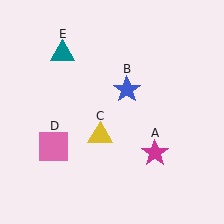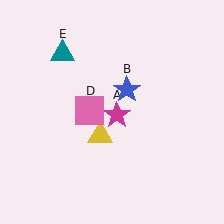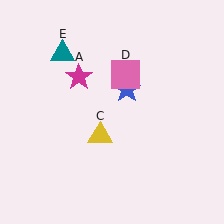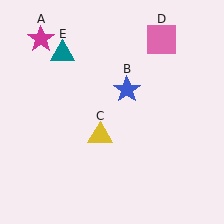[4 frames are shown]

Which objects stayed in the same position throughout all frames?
Blue star (object B) and yellow triangle (object C) and teal triangle (object E) remained stationary.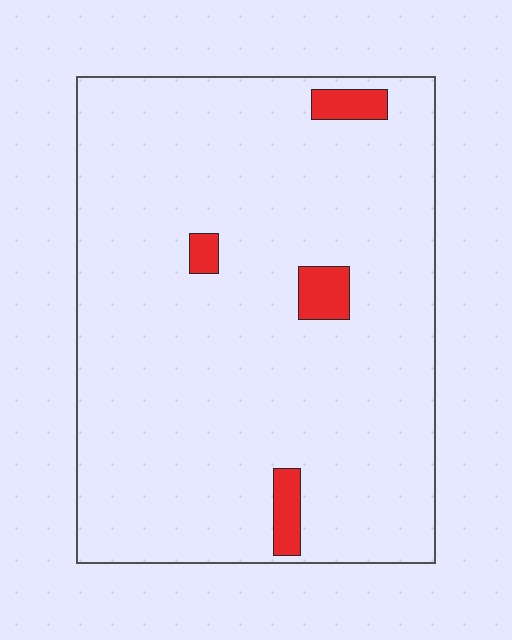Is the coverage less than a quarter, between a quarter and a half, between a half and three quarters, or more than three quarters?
Less than a quarter.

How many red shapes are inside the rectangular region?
4.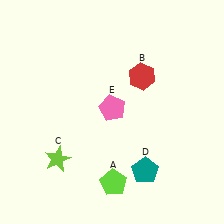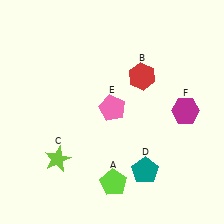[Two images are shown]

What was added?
A magenta hexagon (F) was added in Image 2.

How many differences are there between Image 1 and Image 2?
There is 1 difference between the two images.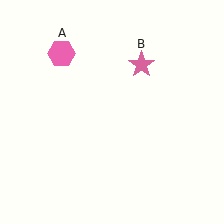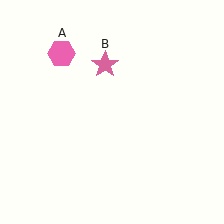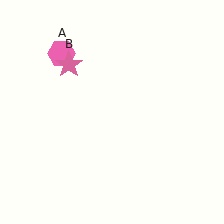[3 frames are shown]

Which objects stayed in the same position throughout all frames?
Pink hexagon (object A) remained stationary.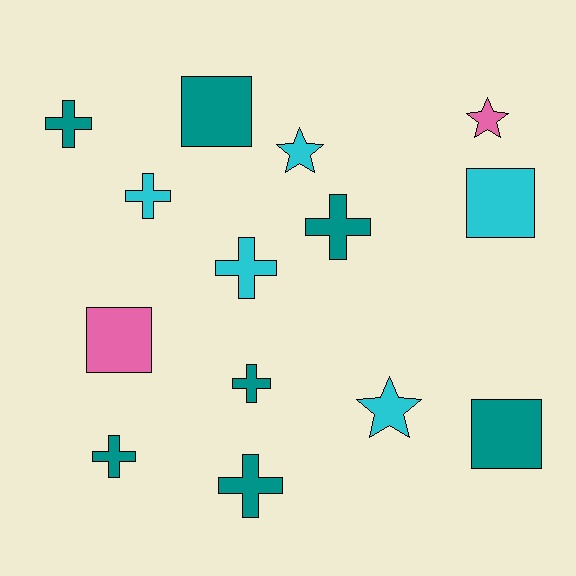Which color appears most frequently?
Teal, with 7 objects.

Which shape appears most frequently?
Cross, with 7 objects.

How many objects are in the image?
There are 14 objects.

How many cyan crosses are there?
There are 2 cyan crosses.